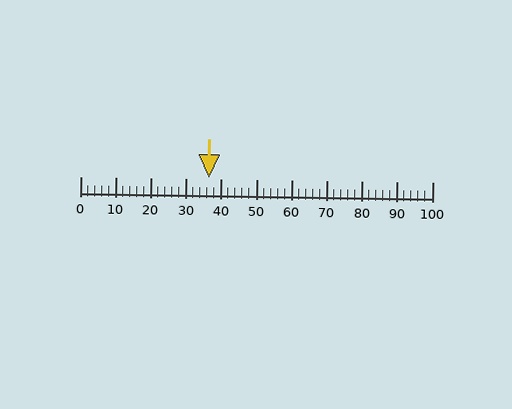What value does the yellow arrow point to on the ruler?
The yellow arrow points to approximately 36.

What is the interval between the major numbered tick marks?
The major tick marks are spaced 10 units apart.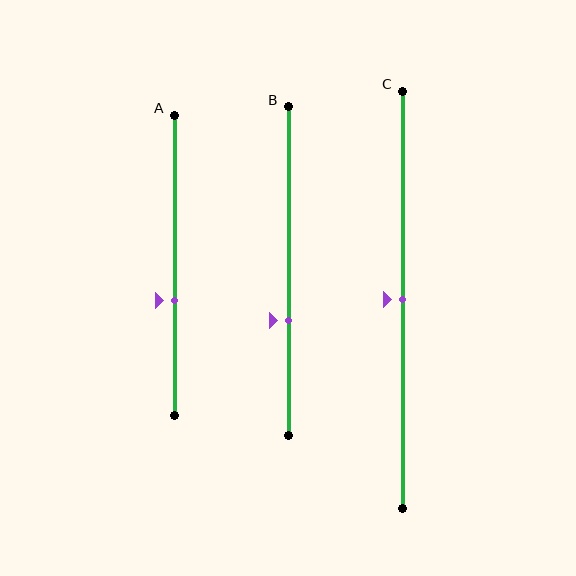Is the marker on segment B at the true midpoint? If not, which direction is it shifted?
No, the marker on segment B is shifted downward by about 15% of the segment length.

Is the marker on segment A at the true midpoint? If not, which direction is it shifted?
No, the marker on segment A is shifted downward by about 12% of the segment length.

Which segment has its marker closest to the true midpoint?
Segment C has its marker closest to the true midpoint.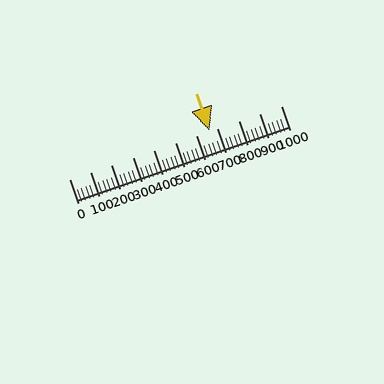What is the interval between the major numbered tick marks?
The major tick marks are spaced 100 units apart.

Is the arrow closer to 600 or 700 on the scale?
The arrow is closer to 700.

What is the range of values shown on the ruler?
The ruler shows values from 0 to 1000.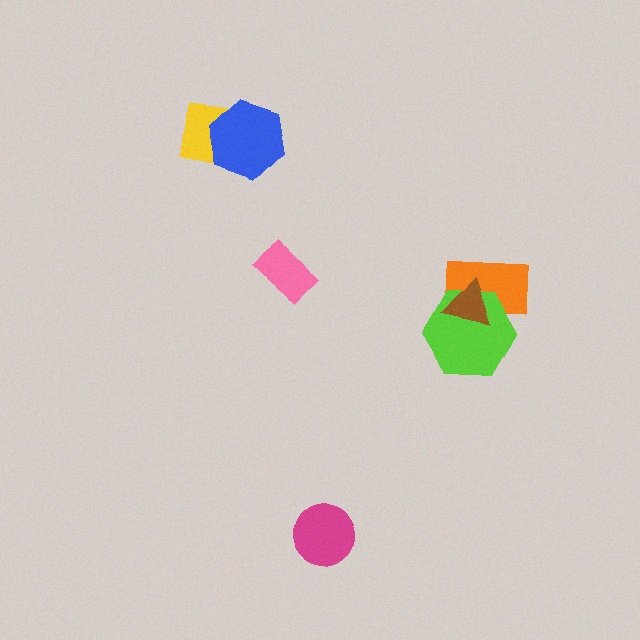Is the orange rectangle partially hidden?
Yes, it is partially covered by another shape.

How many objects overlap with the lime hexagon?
2 objects overlap with the lime hexagon.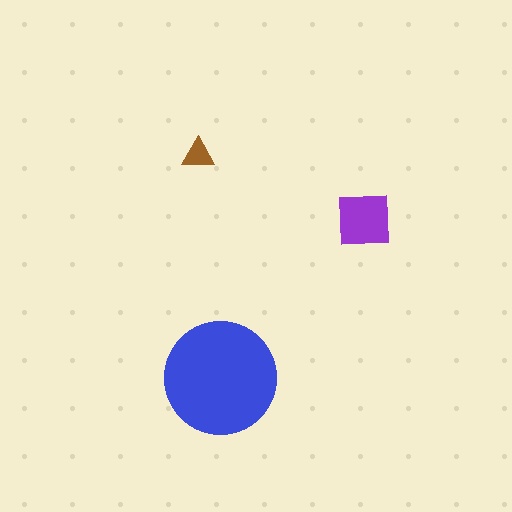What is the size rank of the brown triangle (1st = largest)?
3rd.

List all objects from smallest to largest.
The brown triangle, the purple square, the blue circle.